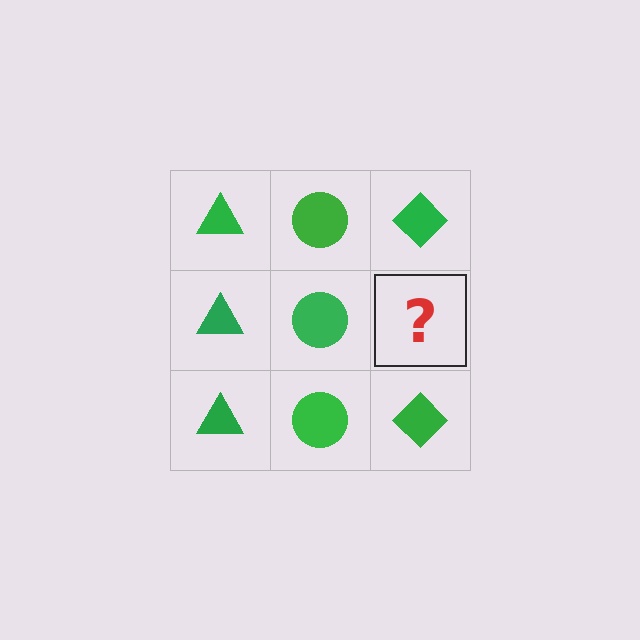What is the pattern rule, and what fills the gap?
The rule is that each column has a consistent shape. The gap should be filled with a green diamond.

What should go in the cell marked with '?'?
The missing cell should contain a green diamond.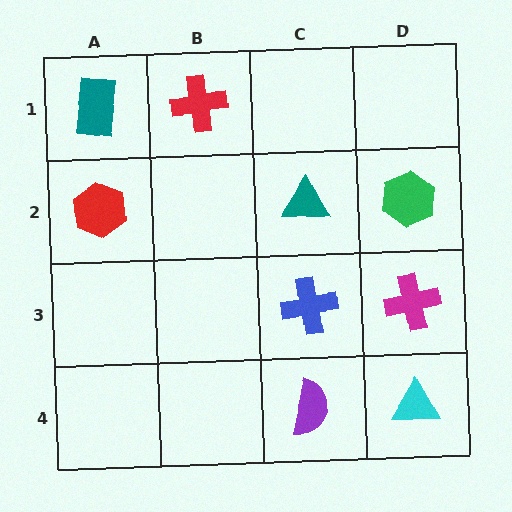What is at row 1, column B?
A red cross.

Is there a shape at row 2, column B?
No, that cell is empty.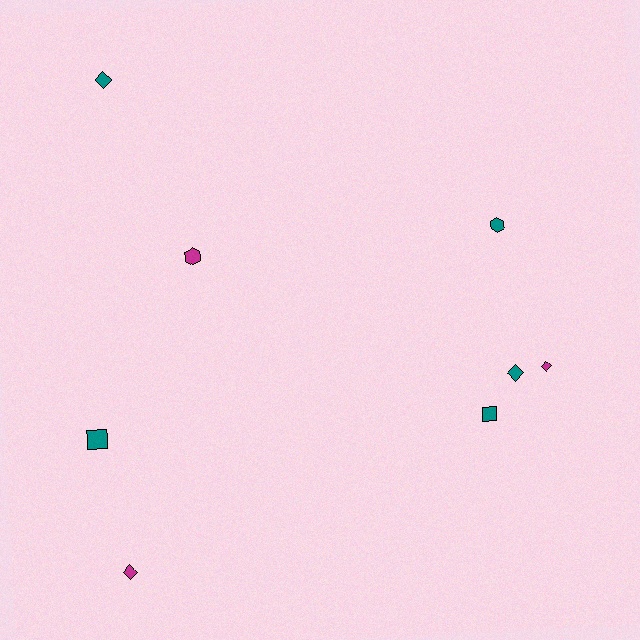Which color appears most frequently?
Teal, with 5 objects.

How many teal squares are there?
There are 2 teal squares.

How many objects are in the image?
There are 8 objects.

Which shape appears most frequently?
Diamond, with 4 objects.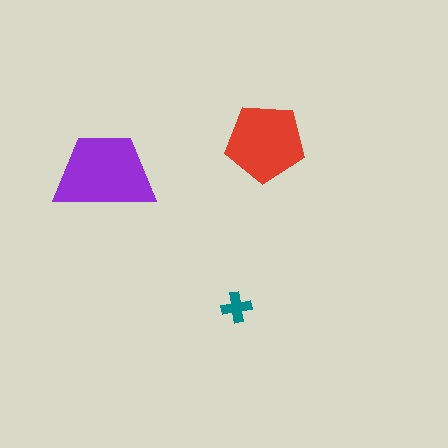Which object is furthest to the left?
The purple trapezoid is leftmost.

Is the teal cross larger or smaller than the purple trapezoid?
Smaller.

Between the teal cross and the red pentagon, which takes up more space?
The red pentagon.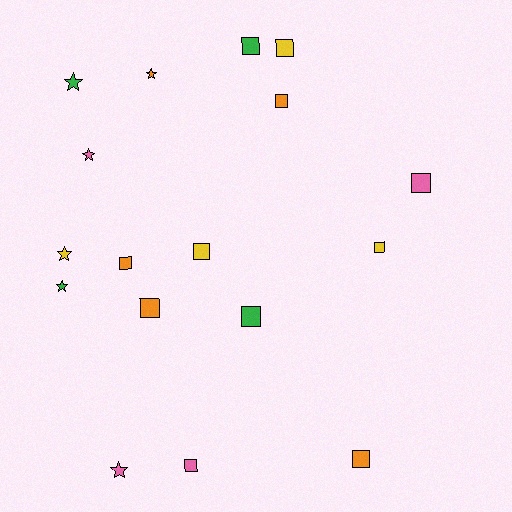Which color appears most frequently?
Orange, with 5 objects.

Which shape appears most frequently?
Square, with 11 objects.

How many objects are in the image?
There are 17 objects.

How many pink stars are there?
There are 2 pink stars.